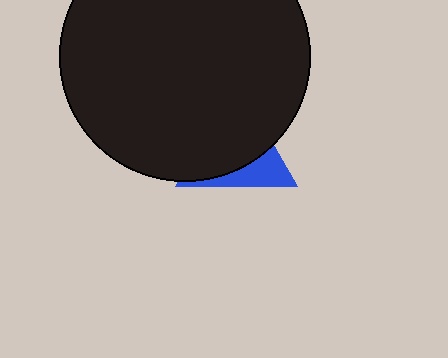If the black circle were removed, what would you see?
You would see the complete blue triangle.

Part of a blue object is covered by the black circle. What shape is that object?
It is a triangle.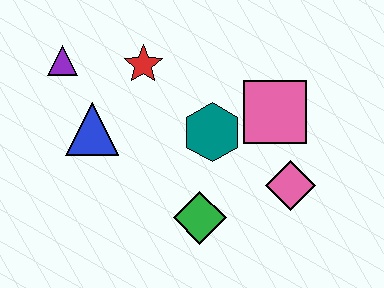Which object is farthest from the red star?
The pink diamond is farthest from the red star.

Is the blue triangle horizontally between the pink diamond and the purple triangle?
Yes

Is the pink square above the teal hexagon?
Yes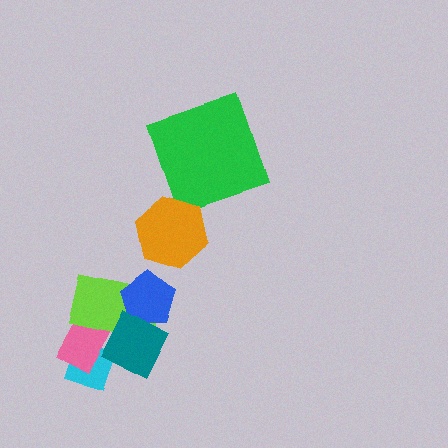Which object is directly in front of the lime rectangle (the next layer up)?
The blue pentagon is directly in front of the lime rectangle.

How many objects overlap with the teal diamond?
4 objects overlap with the teal diamond.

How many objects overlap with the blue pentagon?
2 objects overlap with the blue pentagon.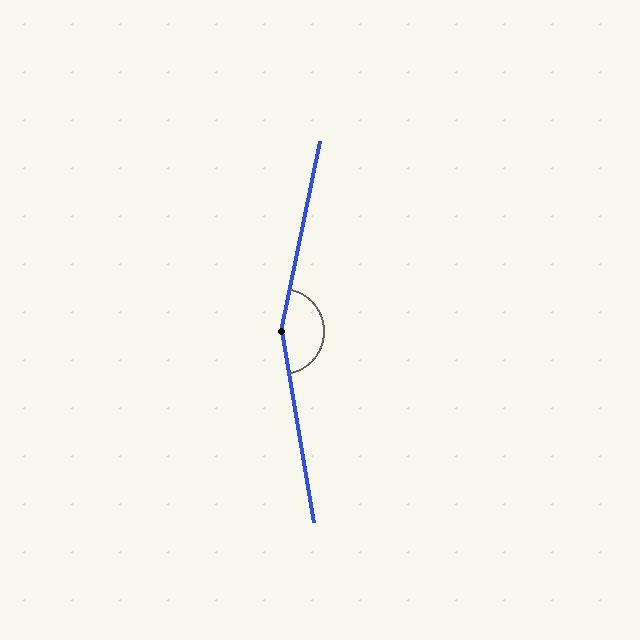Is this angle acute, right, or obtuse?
It is obtuse.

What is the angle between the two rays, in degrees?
Approximately 159 degrees.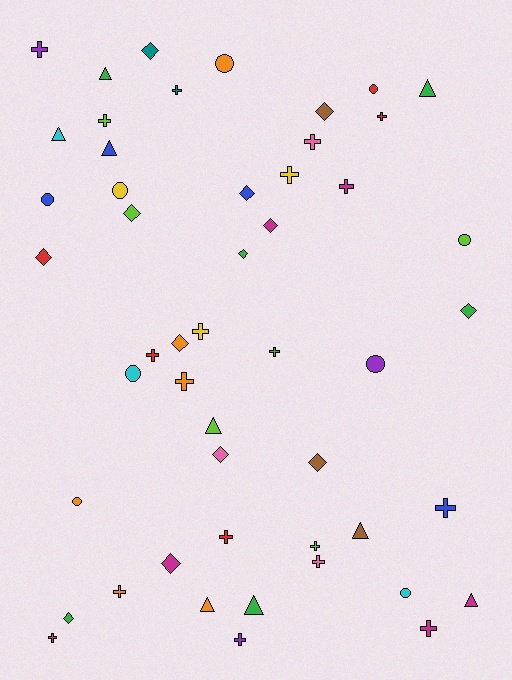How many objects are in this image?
There are 50 objects.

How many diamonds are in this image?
There are 13 diamonds.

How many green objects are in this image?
There are 7 green objects.